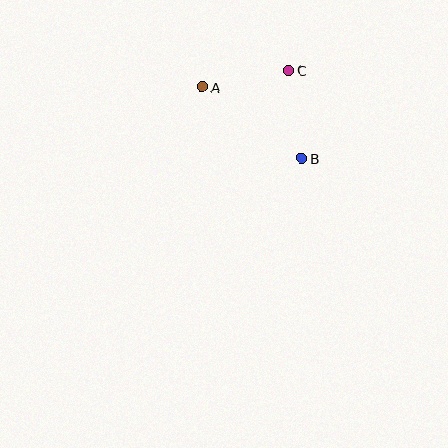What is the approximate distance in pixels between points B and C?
The distance between B and C is approximately 89 pixels.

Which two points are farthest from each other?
Points A and B are farthest from each other.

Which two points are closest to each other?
Points A and C are closest to each other.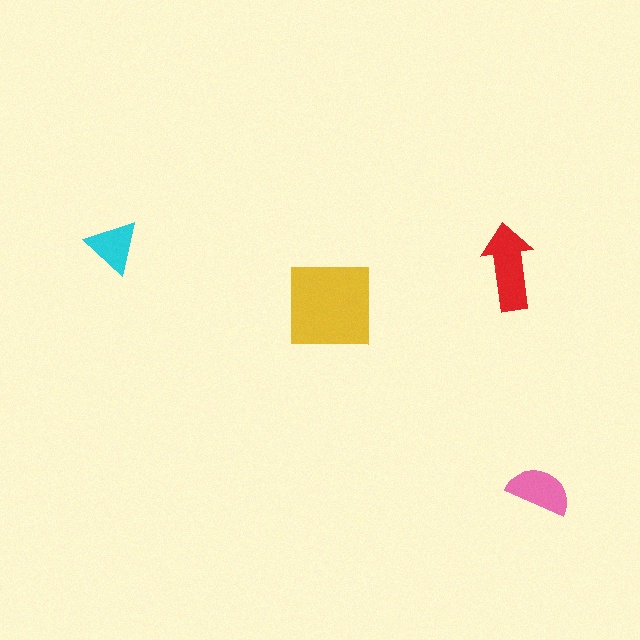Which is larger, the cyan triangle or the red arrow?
The red arrow.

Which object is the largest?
The yellow square.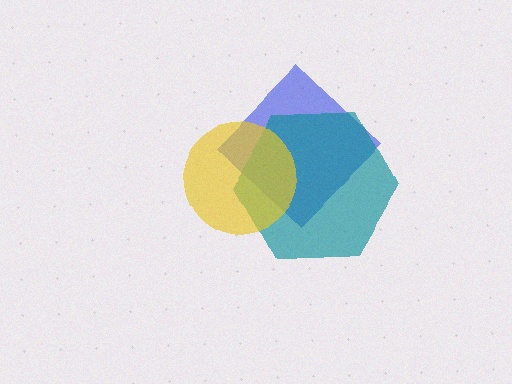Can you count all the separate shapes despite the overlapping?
Yes, there are 3 separate shapes.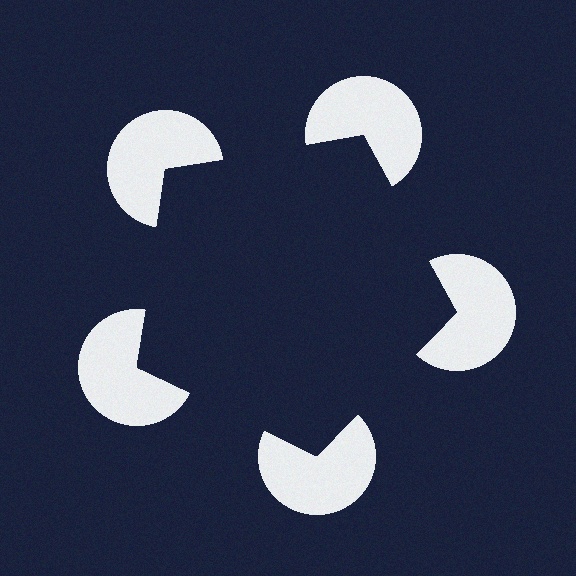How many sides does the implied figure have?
5 sides.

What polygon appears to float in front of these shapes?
An illusory pentagon — its edges are inferred from the aligned wedge cuts in the pac-man discs, not physically drawn.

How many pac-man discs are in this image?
There are 5 — one at each vertex of the illusory pentagon.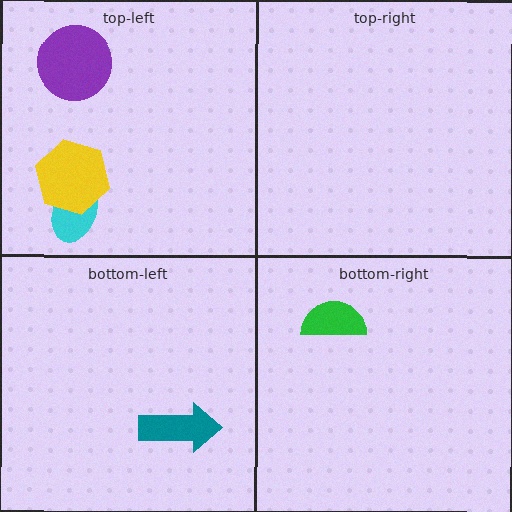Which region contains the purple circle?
The top-left region.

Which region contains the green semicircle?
The bottom-right region.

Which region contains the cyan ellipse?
The top-left region.